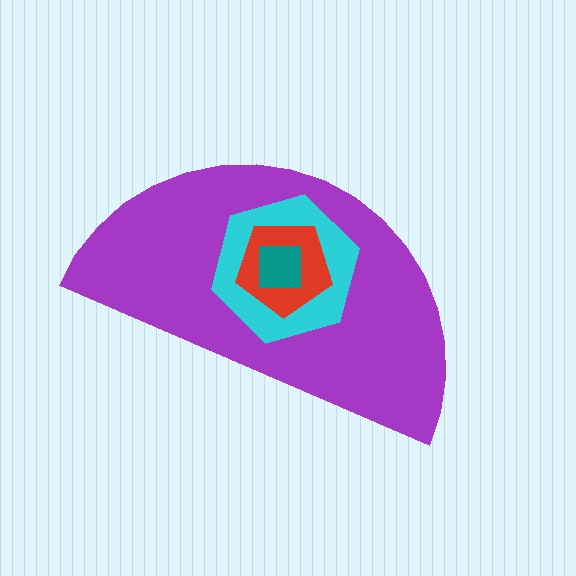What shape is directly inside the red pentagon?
The teal square.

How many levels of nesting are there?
4.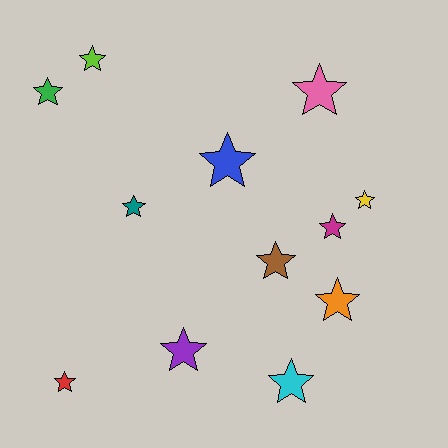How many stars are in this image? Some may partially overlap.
There are 12 stars.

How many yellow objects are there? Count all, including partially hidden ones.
There is 1 yellow object.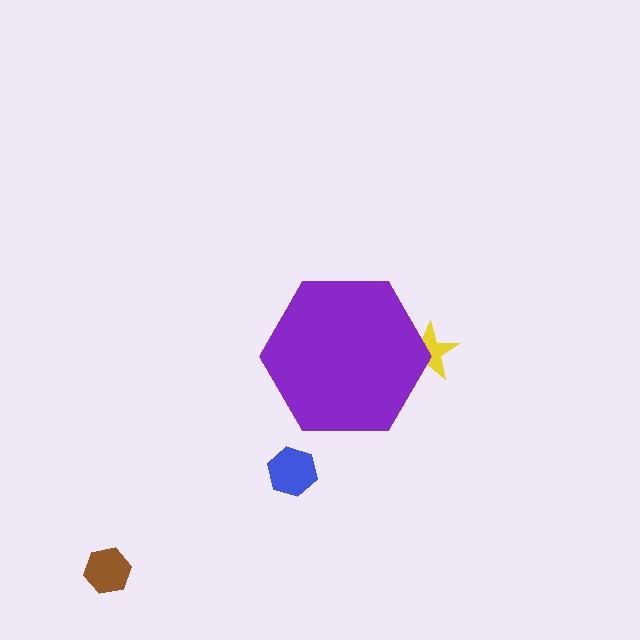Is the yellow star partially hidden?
Yes, the yellow star is partially hidden behind the purple hexagon.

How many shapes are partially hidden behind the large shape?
1 shape is partially hidden.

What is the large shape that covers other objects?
A purple hexagon.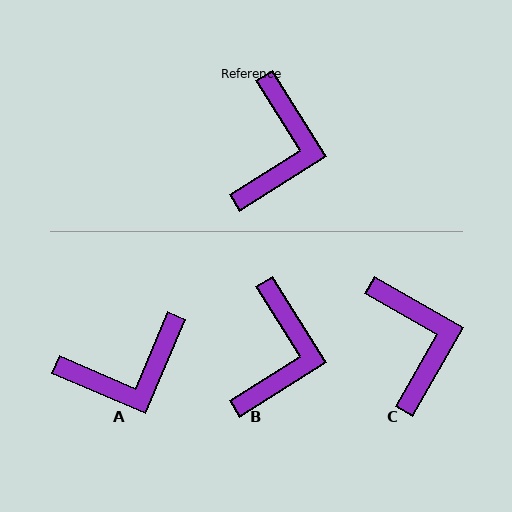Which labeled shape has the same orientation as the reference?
B.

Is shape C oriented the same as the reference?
No, it is off by about 28 degrees.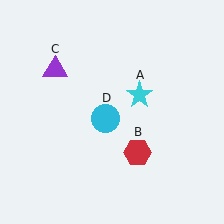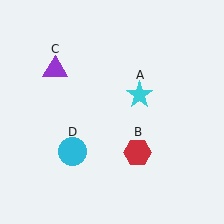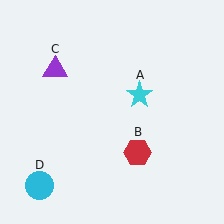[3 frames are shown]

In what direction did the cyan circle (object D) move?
The cyan circle (object D) moved down and to the left.